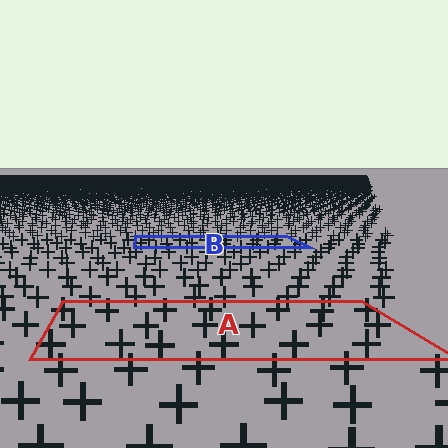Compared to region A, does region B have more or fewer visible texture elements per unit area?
Region B has more texture elements per unit area — they are packed more densely because it is farther away.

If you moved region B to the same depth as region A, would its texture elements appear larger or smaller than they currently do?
They would appear larger. At a closer depth, the same texture elements are projected at a bigger on-screen size.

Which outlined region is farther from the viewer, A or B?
Region B is farther from the viewer — the texture elements inside it appear smaller and more densely packed.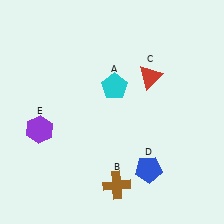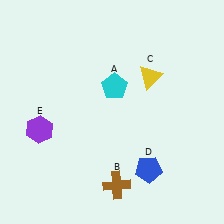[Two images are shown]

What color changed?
The triangle (C) changed from red in Image 1 to yellow in Image 2.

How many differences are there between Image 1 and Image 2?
There is 1 difference between the two images.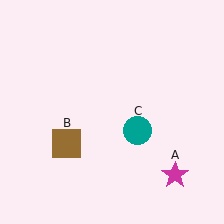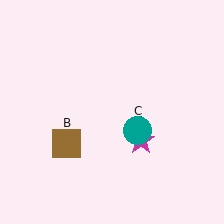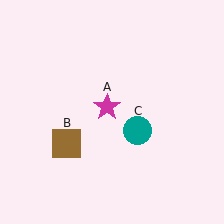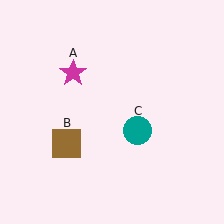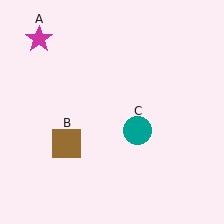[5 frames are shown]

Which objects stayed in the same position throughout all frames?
Brown square (object B) and teal circle (object C) remained stationary.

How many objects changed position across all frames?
1 object changed position: magenta star (object A).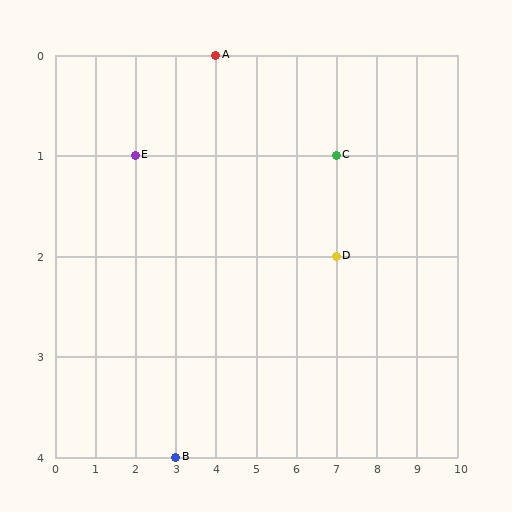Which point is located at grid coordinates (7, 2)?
Point D is at (7, 2).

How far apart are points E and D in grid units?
Points E and D are 5 columns and 1 row apart (about 5.1 grid units diagonally).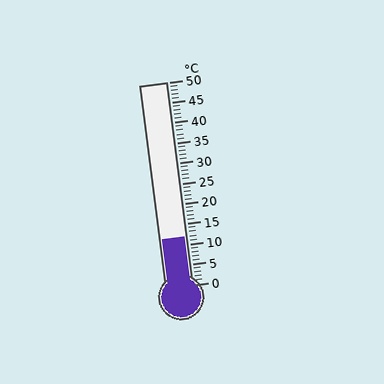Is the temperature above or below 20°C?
The temperature is below 20°C.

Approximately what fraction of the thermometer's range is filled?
The thermometer is filled to approximately 25% of its range.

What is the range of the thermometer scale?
The thermometer scale ranges from 0°C to 50°C.